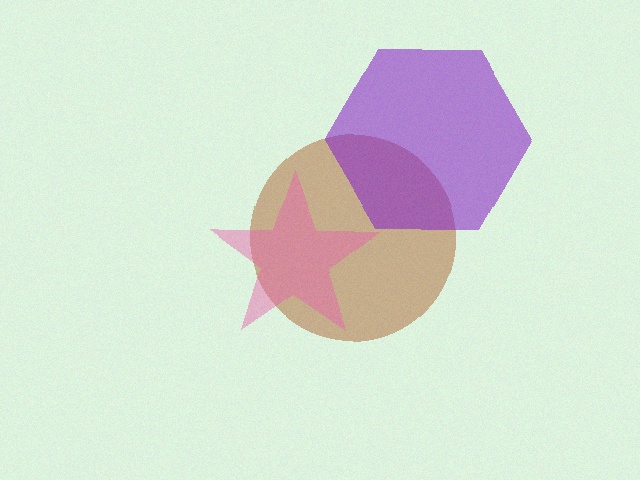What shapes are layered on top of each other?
The layered shapes are: a brown circle, a purple hexagon, a pink star.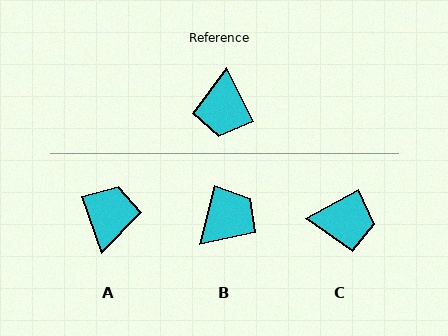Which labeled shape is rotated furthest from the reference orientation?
A, about 173 degrees away.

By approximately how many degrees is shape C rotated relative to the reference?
Approximately 91 degrees counter-clockwise.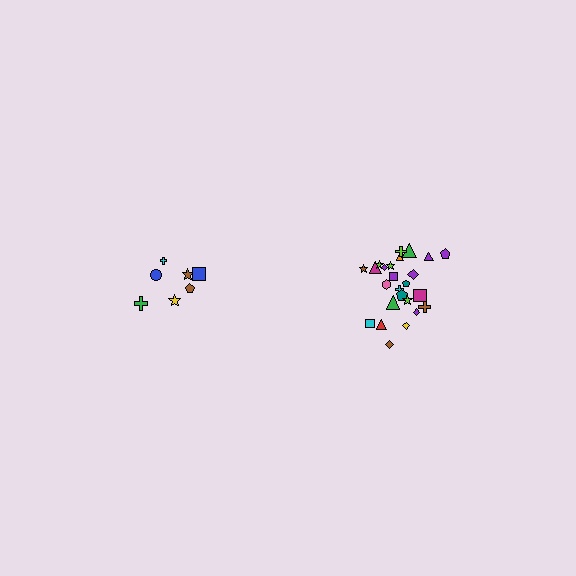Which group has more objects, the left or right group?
The right group.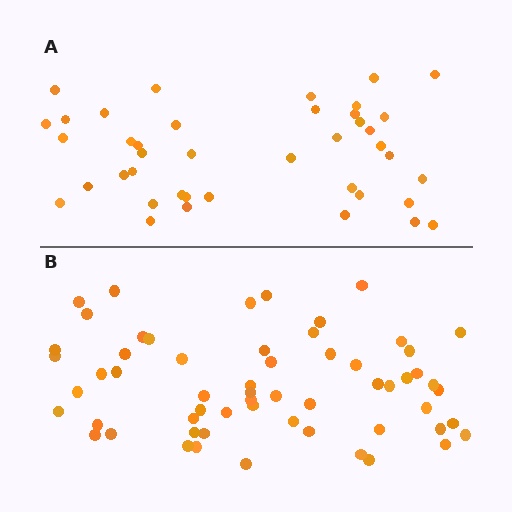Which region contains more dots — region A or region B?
Region B (the bottom region) has more dots.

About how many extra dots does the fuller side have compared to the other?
Region B has approximately 20 more dots than region A.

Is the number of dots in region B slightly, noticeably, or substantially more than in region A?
Region B has noticeably more, but not dramatically so. The ratio is roughly 1.4 to 1.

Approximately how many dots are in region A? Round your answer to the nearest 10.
About 40 dots. (The exact count is 41, which rounds to 40.)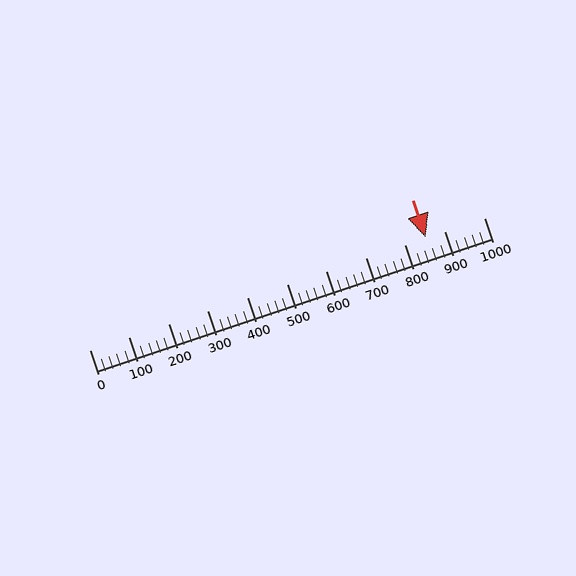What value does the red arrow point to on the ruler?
The red arrow points to approximately 851.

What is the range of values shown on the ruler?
The ruler shows values from 0 to 1000.